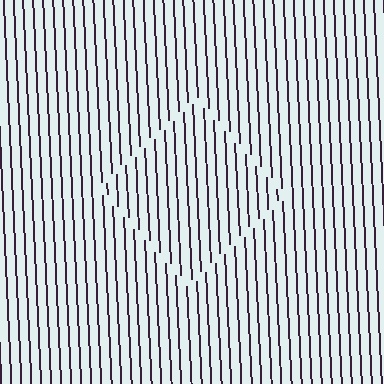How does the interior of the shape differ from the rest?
The interior of the shape contains the same grating, shifted by half a period — the contour is defined by the phase discontinuity where line-ends from the inner and outer gratings abut.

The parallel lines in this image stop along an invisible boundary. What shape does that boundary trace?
An illusory square. The interior of the shape contains the same grating, shifted by half a period — the contour is defined by the phase discontinuity where line-ends from the inner and outer gratings abut.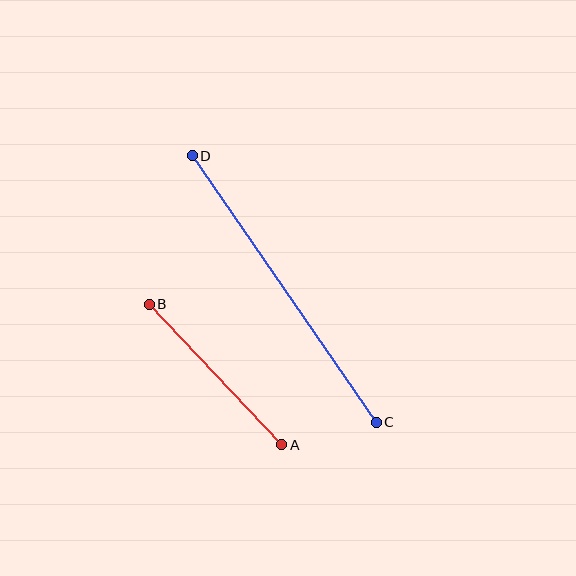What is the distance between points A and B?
The distance is approximately 193 pixels.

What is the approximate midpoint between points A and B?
The midpoint is at approximately (215, 375) pixels.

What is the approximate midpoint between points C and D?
The midpoint is at approximately (284, 289) pixels.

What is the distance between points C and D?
The distance is approximately 324 pixels.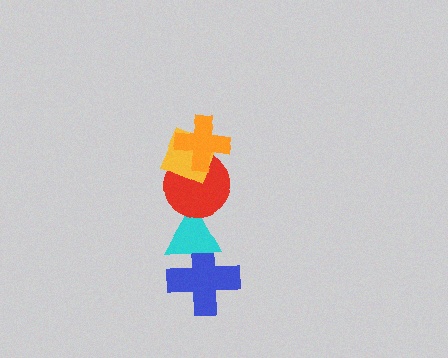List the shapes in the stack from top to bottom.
From top to bottom: the orange cross, the yellow diamond, the red circle, the cyan triangle, the blue cross.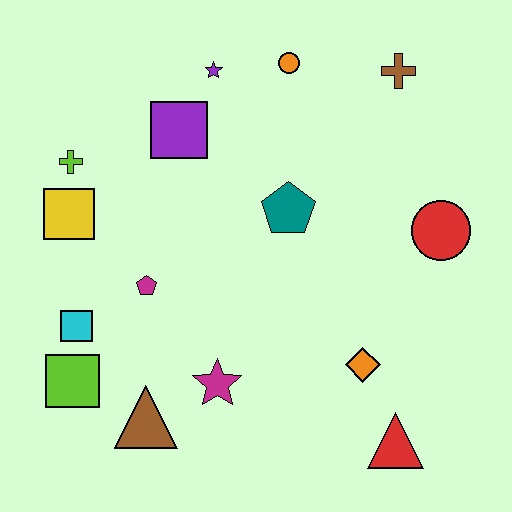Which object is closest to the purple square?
The purple star is closest to the purple square.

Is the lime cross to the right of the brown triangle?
No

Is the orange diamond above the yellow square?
No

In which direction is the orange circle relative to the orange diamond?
The orange circle is above the orange diamond.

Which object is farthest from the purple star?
The red triangle is farthest from the purple star.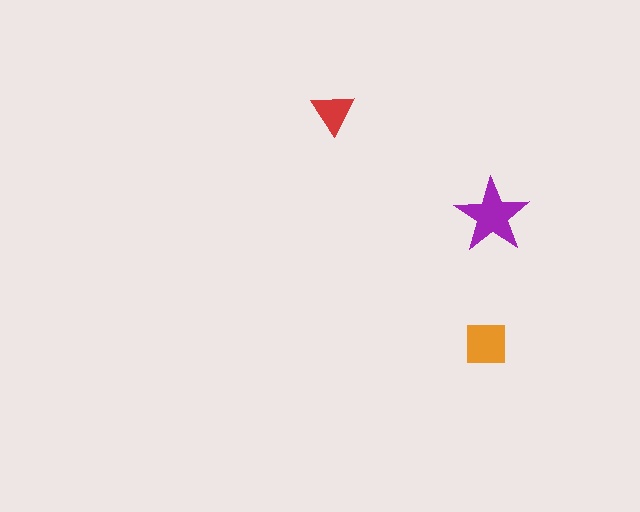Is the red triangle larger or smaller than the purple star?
Smaller.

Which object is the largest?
The purple star.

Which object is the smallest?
The red triangle.